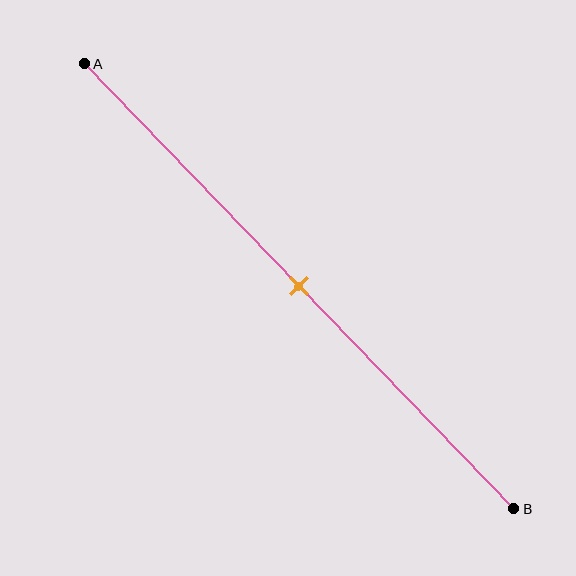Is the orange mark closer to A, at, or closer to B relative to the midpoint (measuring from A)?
The orange mark is approximately at the midpoint of segment AB.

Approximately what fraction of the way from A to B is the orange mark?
The orange mark is approximately 50% of the way from A to B.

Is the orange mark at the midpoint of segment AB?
Yes, the mark is approximately at the midpoint.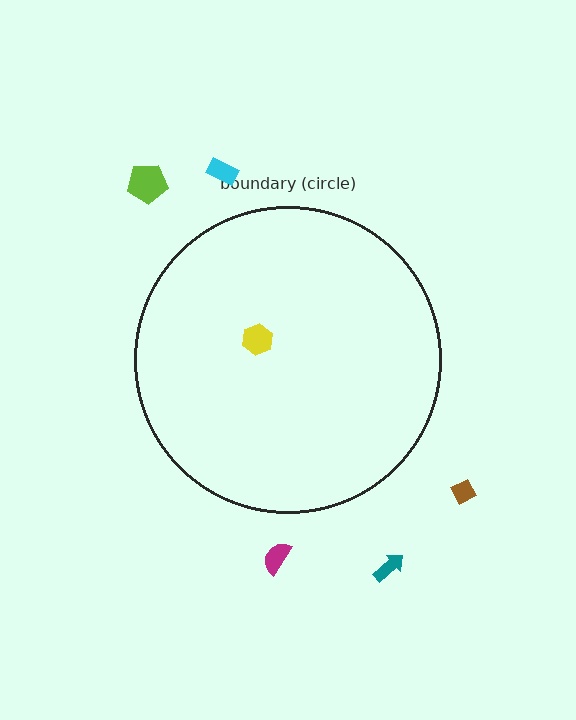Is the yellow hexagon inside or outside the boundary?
Inside.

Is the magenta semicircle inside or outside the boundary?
Outside.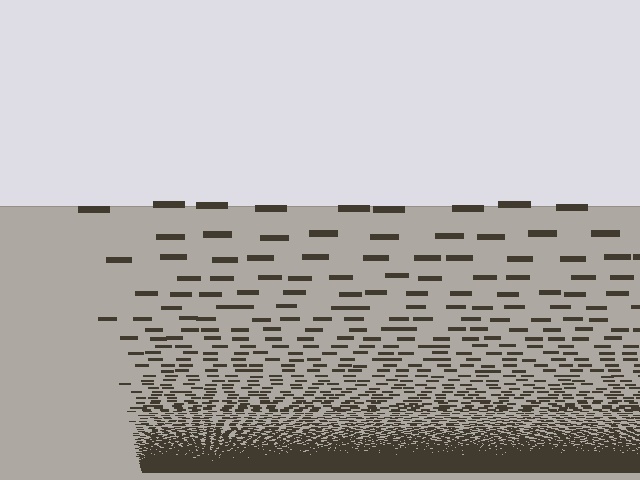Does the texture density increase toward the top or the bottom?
Density increases toward the bottom.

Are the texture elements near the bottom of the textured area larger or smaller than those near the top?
Smaller. The gradient is inverted — elements near the bottom are smaller and denser.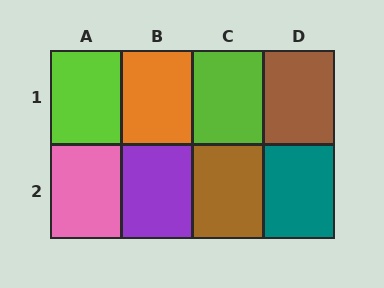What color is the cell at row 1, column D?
Brown.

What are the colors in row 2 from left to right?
Pink, purple, brown, teal.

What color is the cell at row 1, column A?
Lime.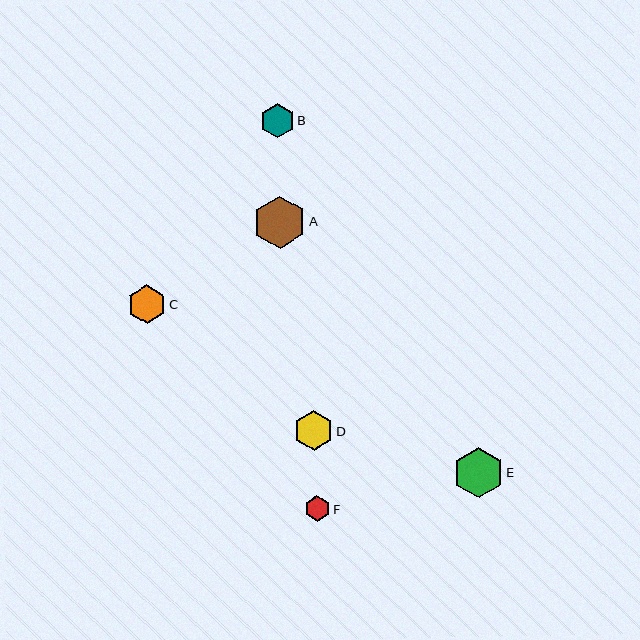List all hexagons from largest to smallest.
From largest to smallest: A, E, D, C, B, F.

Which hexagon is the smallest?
Hexagon F is the smallest with a size of approximately 25 pixels.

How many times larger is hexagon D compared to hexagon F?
Hexagon D is approximately 1.6 times the size of hexagon F.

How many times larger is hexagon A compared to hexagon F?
Hexagon A is approximately 2.1 times the size of hexagon F.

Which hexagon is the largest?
Hexagon A is the largest with a size of approximately 53 pixels.